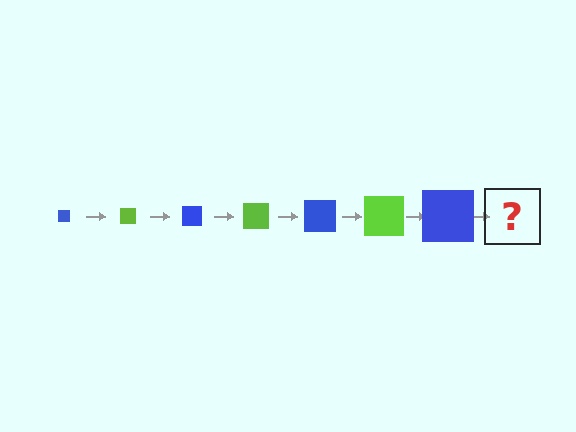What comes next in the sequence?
The next element should be a lime square, larger than the previous one.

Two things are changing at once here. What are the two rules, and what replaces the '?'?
The two rules are that the square grows larger each step and the color cycles through blue and lime. The '?' should be a lime square, larger than the previous one.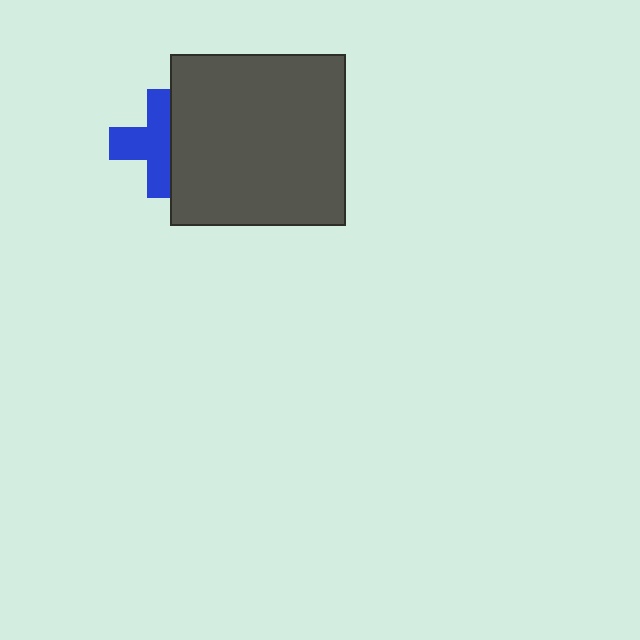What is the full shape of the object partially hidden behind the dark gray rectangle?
The partially hidden object is a blue cross.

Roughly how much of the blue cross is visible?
About half of it is visible (roughly 61%).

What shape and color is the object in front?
The object in front is a dark gray rectangle.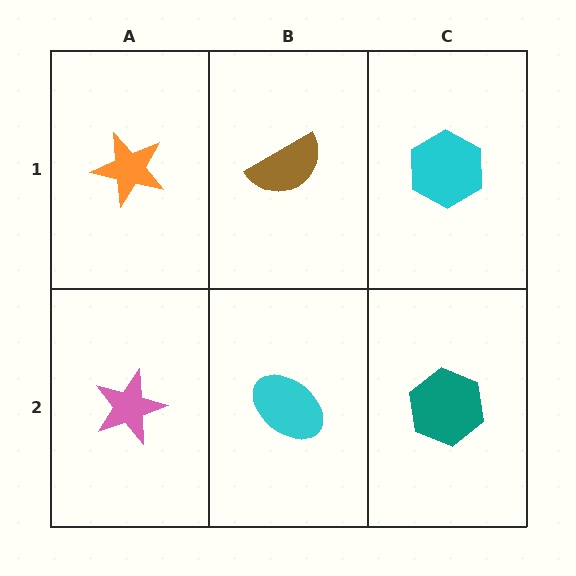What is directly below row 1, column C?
A teal hexagon.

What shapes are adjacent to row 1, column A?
A pink star (row 2, column A), a brown semicircle (row 1, column B).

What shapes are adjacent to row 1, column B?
A cyan ellipse (row 2, column B), an orange star (row 1, column A), a cyan hexagon (row 1, column C).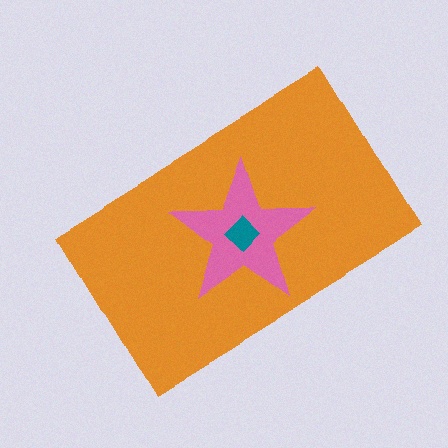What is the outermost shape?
The orange rectangle.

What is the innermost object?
The teal diamond.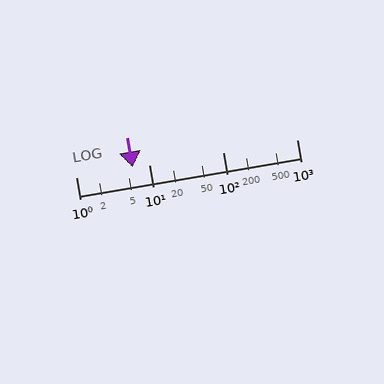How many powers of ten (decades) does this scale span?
The scale spans 3 decades, from 1 to 1000.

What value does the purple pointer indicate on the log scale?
The pointer indicates approximately 5.9.